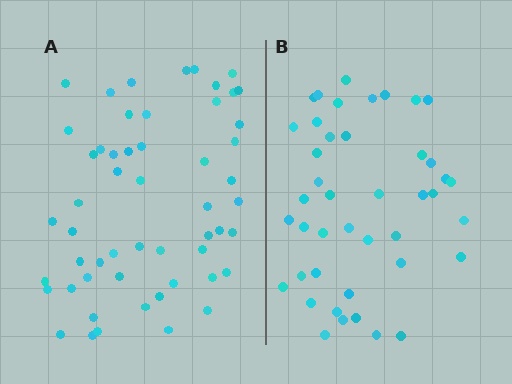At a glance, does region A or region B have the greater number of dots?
Region A (the left region) has more dots.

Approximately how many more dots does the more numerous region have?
Region A has roughly 12 or so more dots than region B.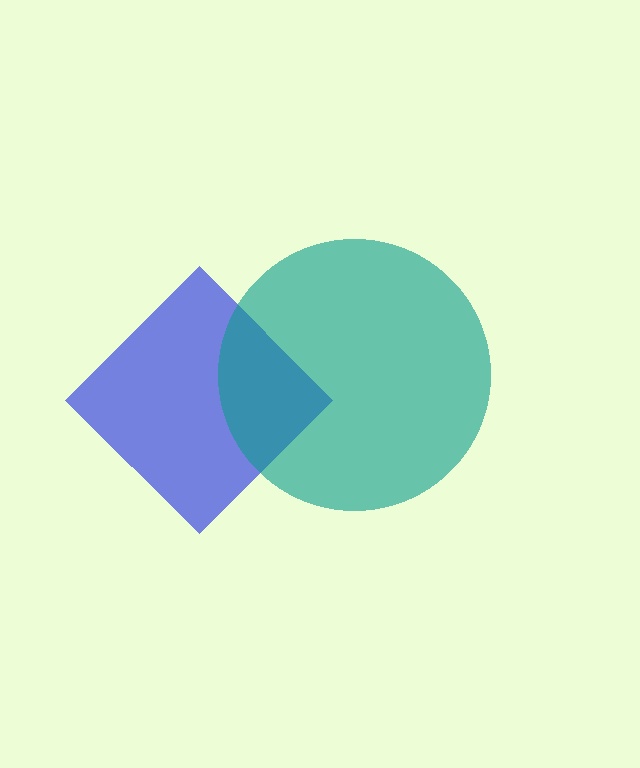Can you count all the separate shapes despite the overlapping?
Yes, there are 2 separate shapes.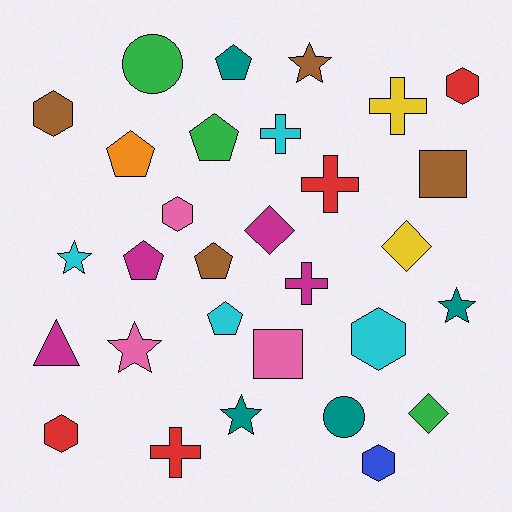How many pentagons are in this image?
There are 6 pentagons.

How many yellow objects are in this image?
There are 2 yellow objects.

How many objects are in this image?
There are 30 objects.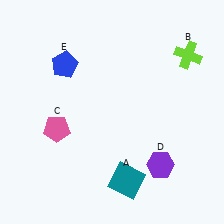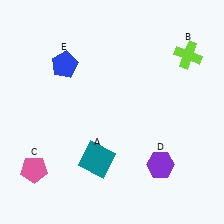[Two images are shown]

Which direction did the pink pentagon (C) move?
The pink pentagon (C) moved down.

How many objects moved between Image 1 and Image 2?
2 objects moved between the two images.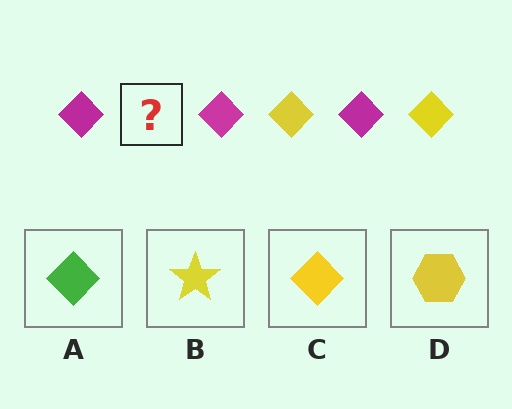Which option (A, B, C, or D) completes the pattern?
C.